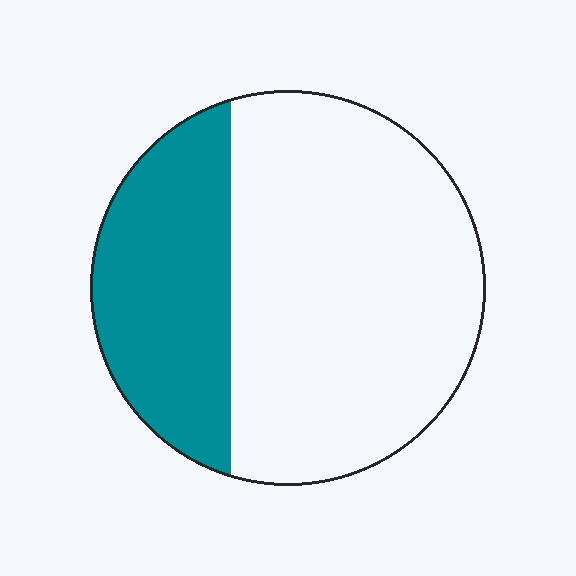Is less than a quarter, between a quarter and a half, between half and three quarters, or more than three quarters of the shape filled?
Between a quarter and a half.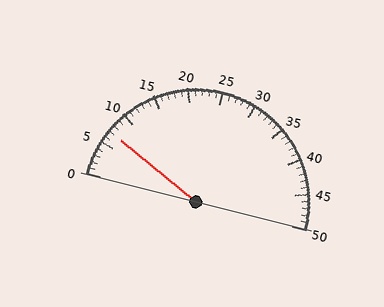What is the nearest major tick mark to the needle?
The nearest major tick mark is 5.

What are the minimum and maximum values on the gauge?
The gauge ranges from 0 to 50.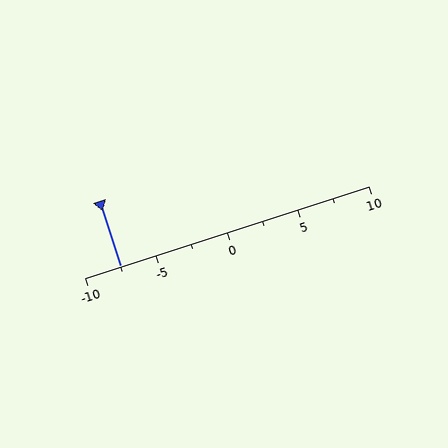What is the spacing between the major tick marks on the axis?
The major ticks are spaced 5 apart.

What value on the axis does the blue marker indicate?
The marker indicates approximately -7.5.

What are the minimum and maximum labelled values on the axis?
The axis runs from -10 to 10.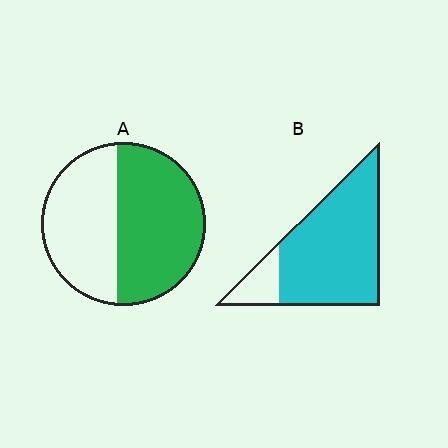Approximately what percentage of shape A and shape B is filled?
A is approximately 55% and B is approximately 85%.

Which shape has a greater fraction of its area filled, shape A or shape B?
Shape B.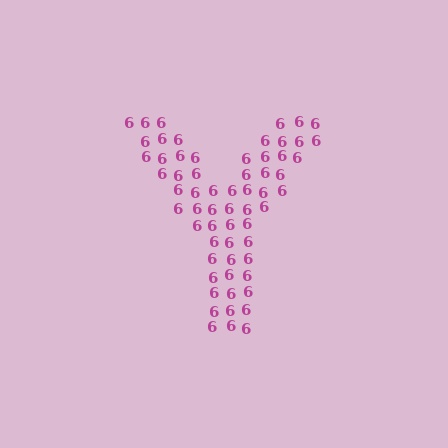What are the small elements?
The small elements are digit 6's.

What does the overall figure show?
The overall figure shows the letter Y.